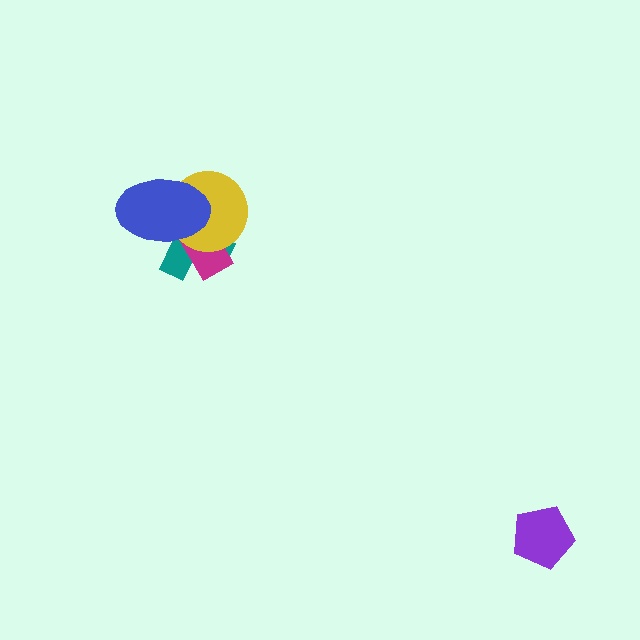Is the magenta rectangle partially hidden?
Yes, it is partially covered by another shape.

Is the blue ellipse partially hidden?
No, no other shape covers it.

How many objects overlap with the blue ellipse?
3 objects overlap with the blue ellipse.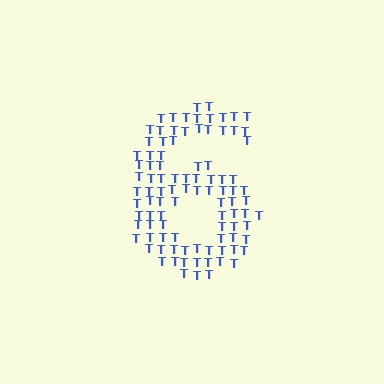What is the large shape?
The large shape is the digit 6.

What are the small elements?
The small elements are letter T's.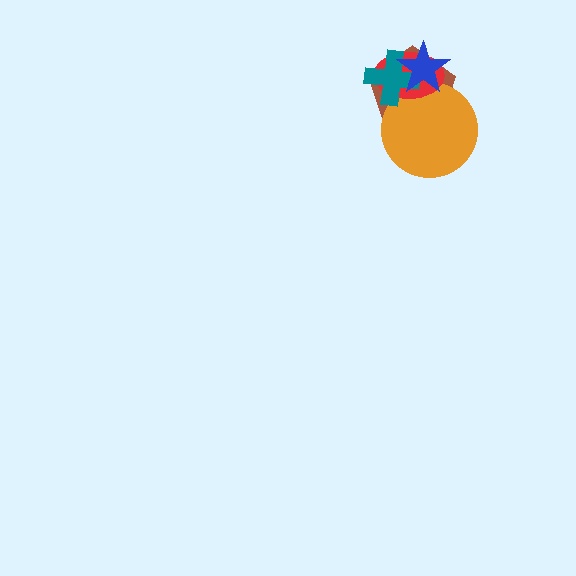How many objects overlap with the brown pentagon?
4 objects overlap with the brown pentagon.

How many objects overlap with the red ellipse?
4 objects overlap with the red ellipse.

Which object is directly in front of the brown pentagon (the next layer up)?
The orange circle is directly in front of the brown pentagon.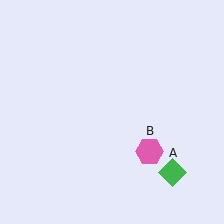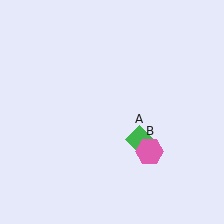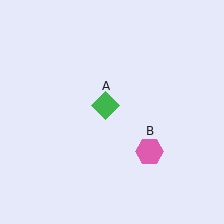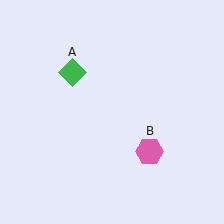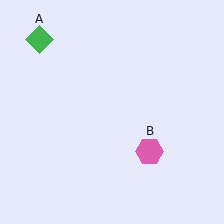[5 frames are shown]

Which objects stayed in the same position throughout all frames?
Pink hexagon (object B) remained stationary.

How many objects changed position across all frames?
1 object changed position: green diamond (object A).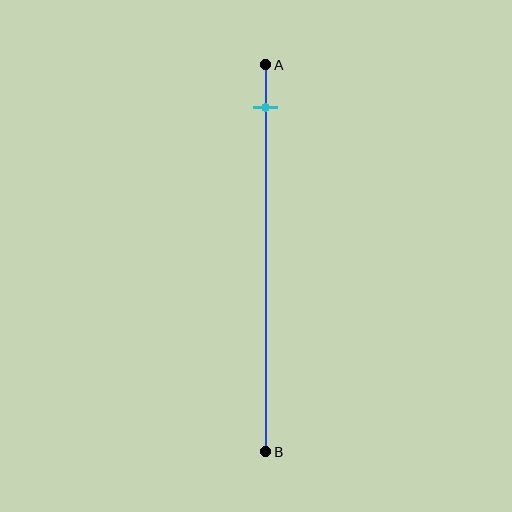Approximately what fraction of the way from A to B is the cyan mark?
The cyan mark is approximately 10% of the way from A to B.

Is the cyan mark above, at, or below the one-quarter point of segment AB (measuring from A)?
The cyan mark is above the one-quarter point of segment AB.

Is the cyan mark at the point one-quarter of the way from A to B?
No, the mark is at about 10% from A, not at the 25% one-quarter point.